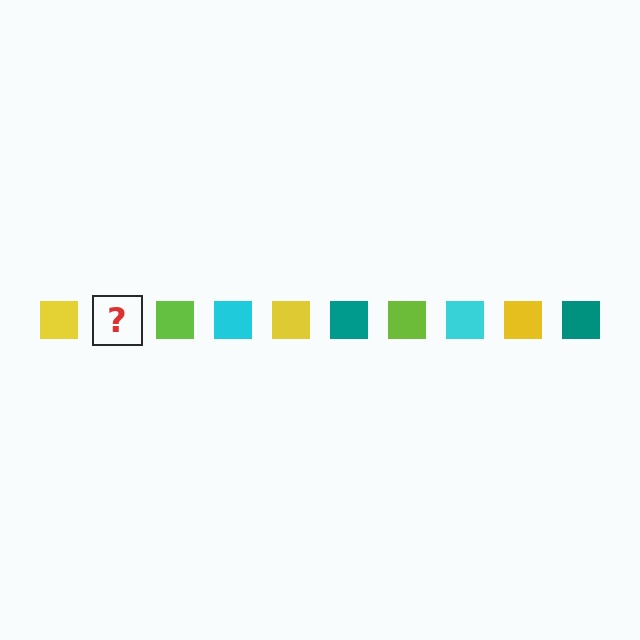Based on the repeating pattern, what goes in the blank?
The blank should be a teal square.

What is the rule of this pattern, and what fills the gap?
The rule is that the pattern cycles through yellow, teal, lime, cyan squares. The gap should be filled with a teal square.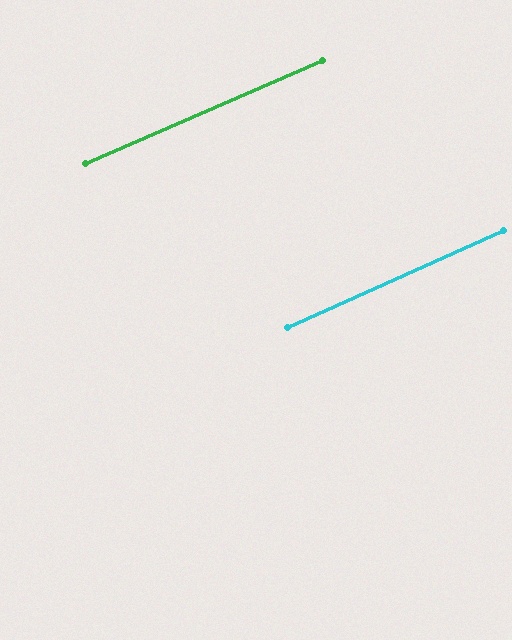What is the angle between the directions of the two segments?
Approximately 0 degrees.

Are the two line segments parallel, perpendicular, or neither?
Parallel — their directions differ by only 0.5°.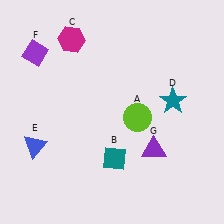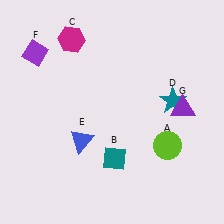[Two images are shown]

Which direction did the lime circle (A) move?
The lime circle (A) moved right.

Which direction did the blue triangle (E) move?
The blue triangle (E) moved right.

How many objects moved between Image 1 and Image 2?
3 objects moved between the two images.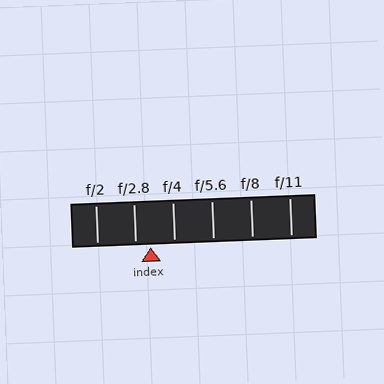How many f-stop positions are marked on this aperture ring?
There are 6 f-stop positions marked.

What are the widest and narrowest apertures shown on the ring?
The widest aperture shown is f/2 and the narrowest is f/11.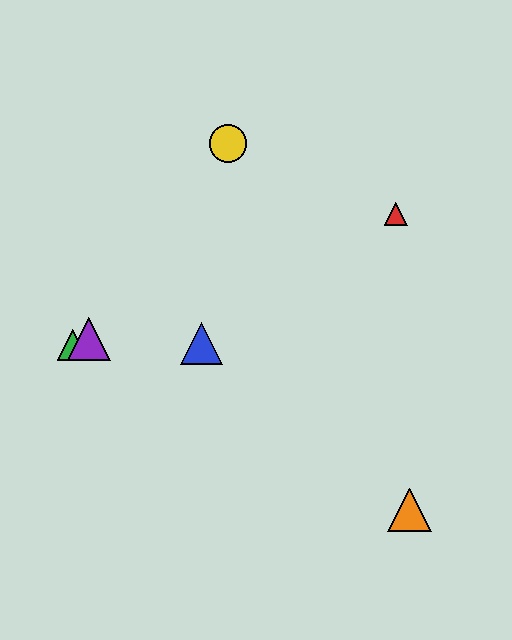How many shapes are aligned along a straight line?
3 shapes (the red triangle, the green triangle, the purple triangle) are aligned along a straight line.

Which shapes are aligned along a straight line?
The red triangle, the green triangle, the purple triangle are aligned along a straight line.